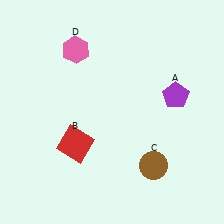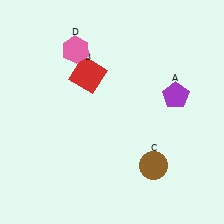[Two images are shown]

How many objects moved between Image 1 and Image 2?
1 object moved between the two images.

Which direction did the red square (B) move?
The red square (B) moved up.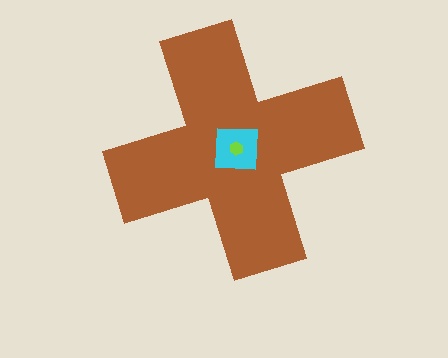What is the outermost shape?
The brown cross.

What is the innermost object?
The lime hexagon.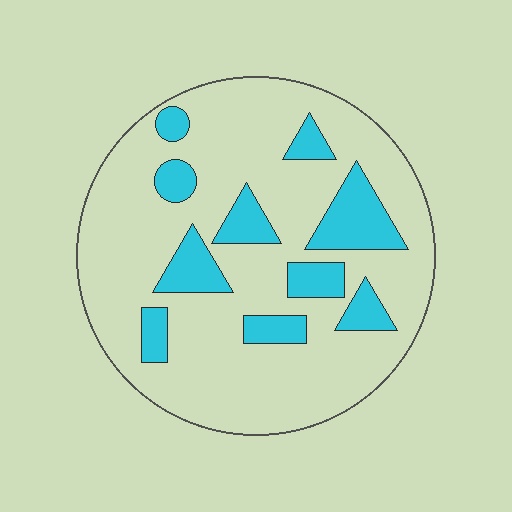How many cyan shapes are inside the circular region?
10.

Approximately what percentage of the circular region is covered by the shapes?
Approximately 20%.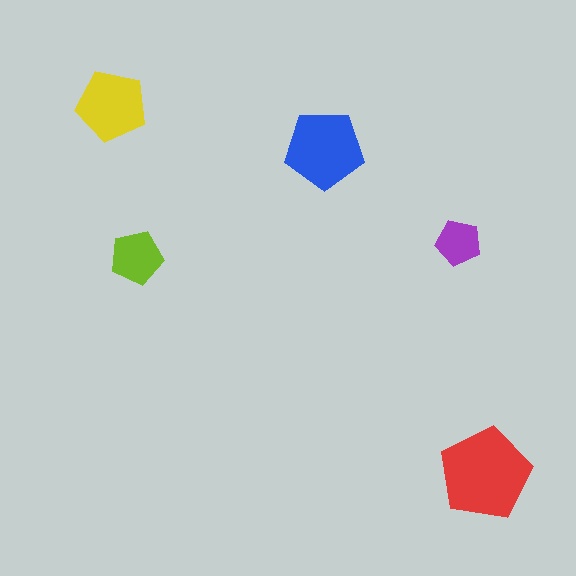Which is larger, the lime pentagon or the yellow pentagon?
The yellow one.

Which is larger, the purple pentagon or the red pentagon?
The red one.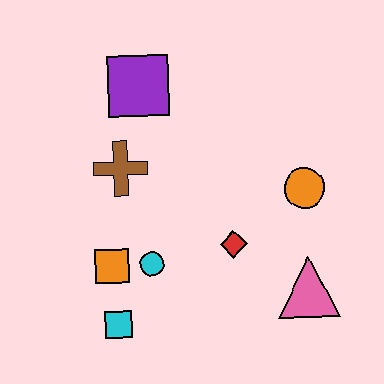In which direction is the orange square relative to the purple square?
The orange square is below the purple square.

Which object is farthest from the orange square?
The orange circle is farthest from the orange square.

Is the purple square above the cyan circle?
Yes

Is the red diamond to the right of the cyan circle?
Yes